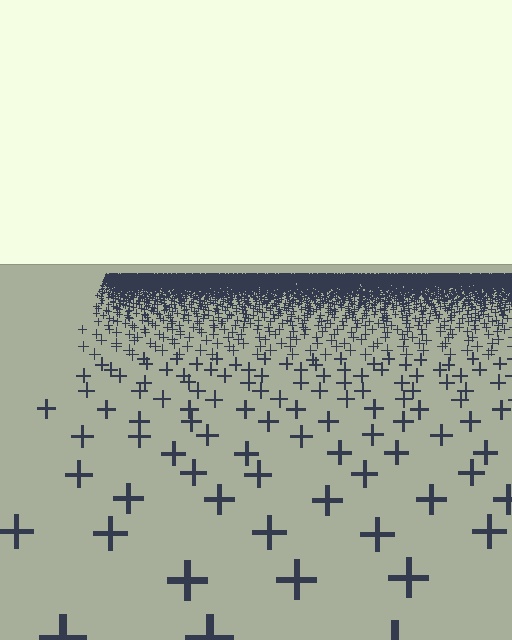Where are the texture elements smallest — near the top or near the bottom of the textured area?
Near the top.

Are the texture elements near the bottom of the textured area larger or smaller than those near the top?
Larger. Near the bottom, elements are closer to the viewer and appear at a bigger on-screen size.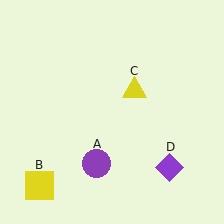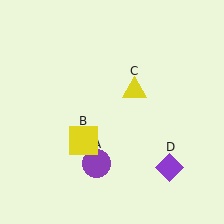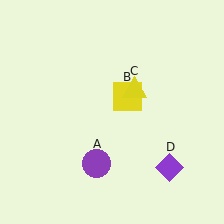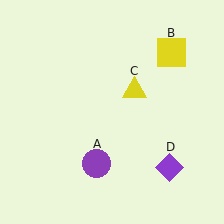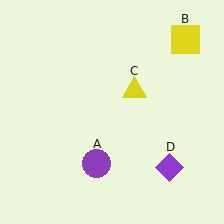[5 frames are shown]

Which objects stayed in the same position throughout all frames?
Purple circle (object A) and yellow triangle (object C) and purple diamond (object D) remained stationary.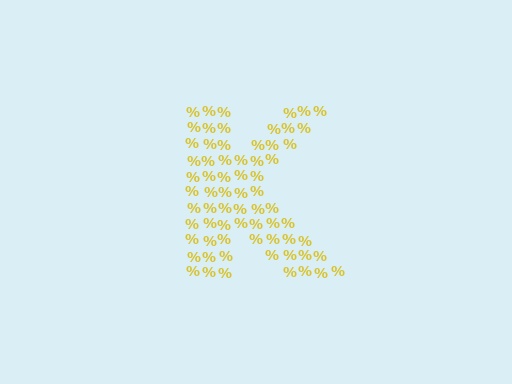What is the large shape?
The large shape is the letter K.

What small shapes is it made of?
It is made of small percent signs.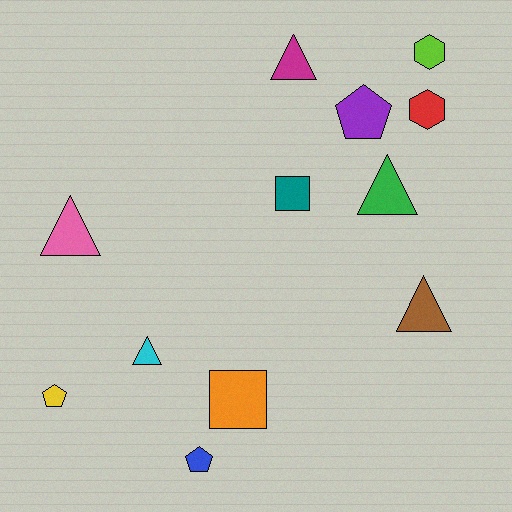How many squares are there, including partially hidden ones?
There are 2 squares.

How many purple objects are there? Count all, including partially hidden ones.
There is 1 purple object.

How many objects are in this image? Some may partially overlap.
There are 12 objects.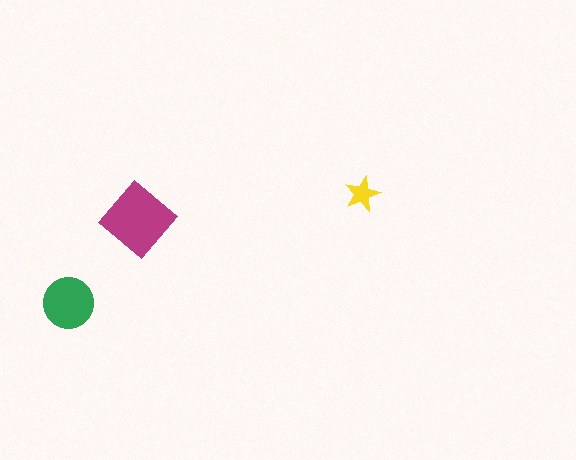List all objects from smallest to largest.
The yellow star, the green circle, the magenta diamond.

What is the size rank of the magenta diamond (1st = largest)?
1st.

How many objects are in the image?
There are 3 objects in the image.